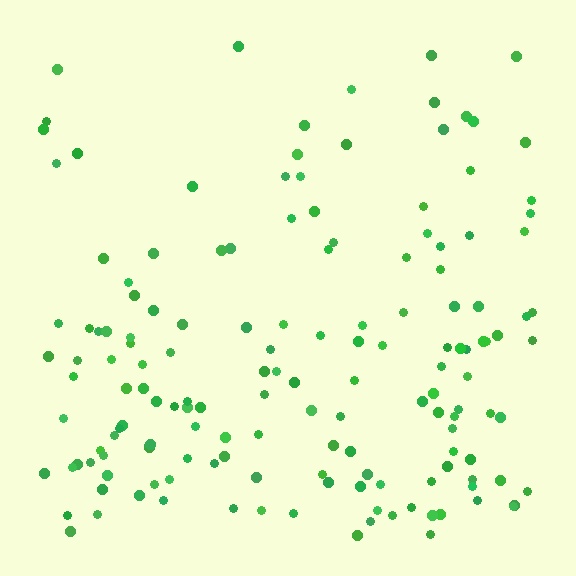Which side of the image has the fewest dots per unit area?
The top.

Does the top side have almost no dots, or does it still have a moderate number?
Still a moderate number, just noticeably fewer than the bottom.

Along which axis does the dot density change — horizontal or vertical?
Vertical.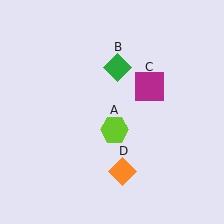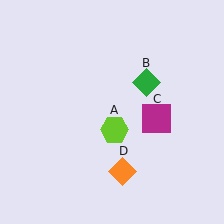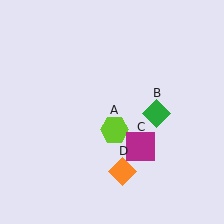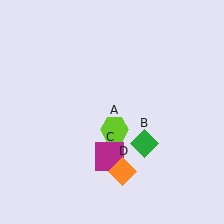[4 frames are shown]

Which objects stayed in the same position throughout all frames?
Lime hexagon (object A) and orange diamond (object D) remained stationary.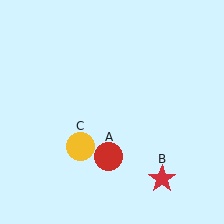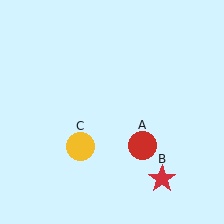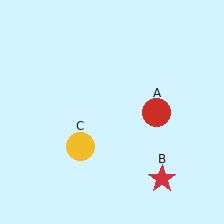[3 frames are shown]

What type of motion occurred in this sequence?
The red circle (object A) rotated counterclockwise around the center of the scene.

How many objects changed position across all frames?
1 object changed position: red circle (object A).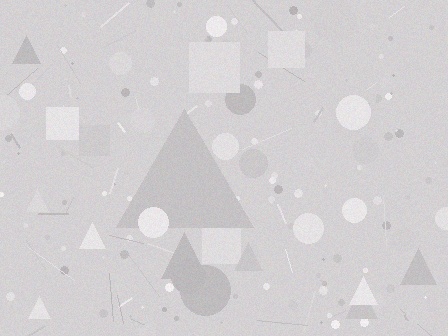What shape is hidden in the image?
A triangle is hidden in the image.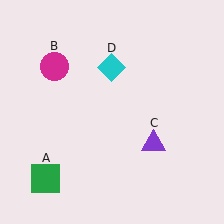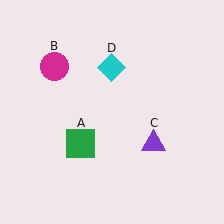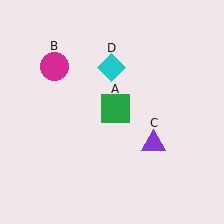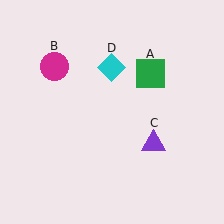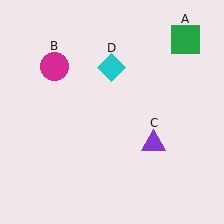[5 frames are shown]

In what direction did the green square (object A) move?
The green square (object A) moved up and to the right.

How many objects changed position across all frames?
1 object changed position: green square (object A).